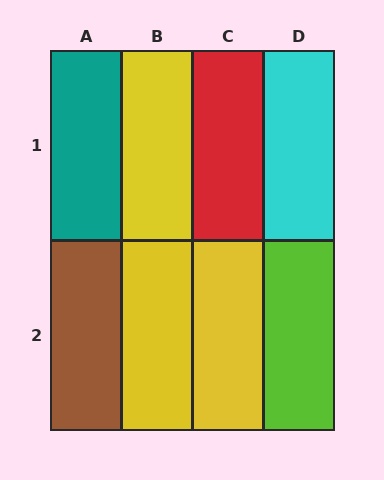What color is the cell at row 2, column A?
Brown.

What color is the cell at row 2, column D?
Lime.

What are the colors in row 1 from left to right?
Teal, yellow, red, cyan.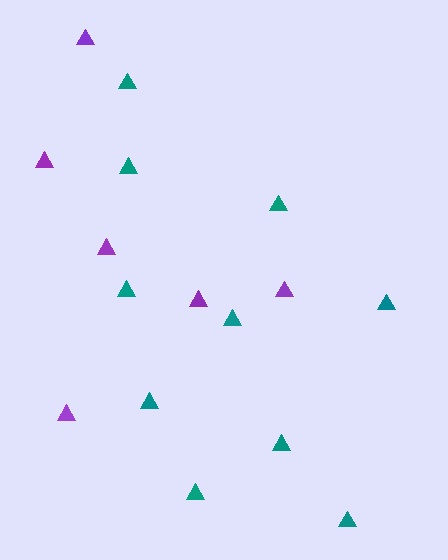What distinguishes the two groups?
There are 2 groups: one group of teal triangles (10) and one group of purple triangles (6).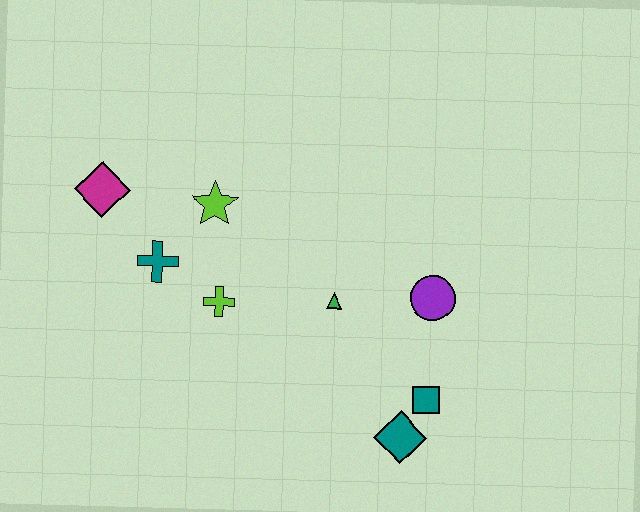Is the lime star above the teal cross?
Yes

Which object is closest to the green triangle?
The purple circle is closest to the green triangle.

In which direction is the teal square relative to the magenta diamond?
The teal square is to the right of the magenta diamond.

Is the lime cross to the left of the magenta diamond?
No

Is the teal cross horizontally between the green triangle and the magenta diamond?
Yes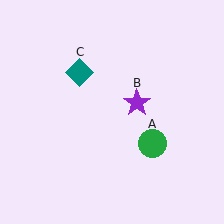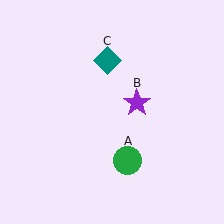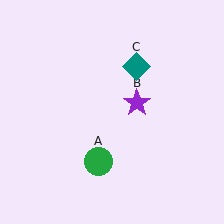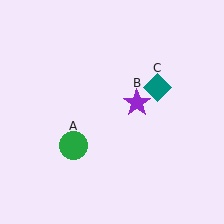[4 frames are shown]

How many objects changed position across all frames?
2 objects changed position: green circle (object A), teal diamond (object C).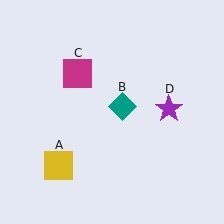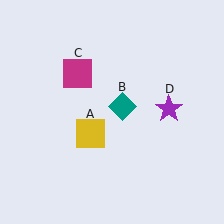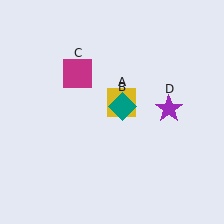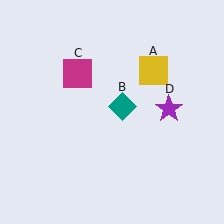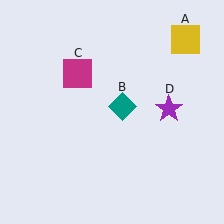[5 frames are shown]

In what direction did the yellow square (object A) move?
The yellow square (object A) moved up and to the right.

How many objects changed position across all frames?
1 object changed position: yellow square (object A).